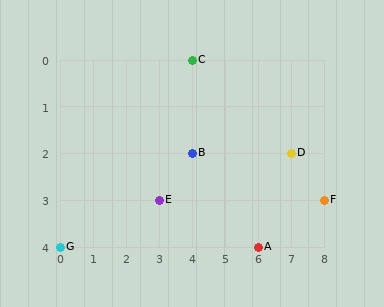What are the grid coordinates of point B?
Point B is at grid coordinates (4, 2).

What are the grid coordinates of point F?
Point F is at grid coordinates (8, 3).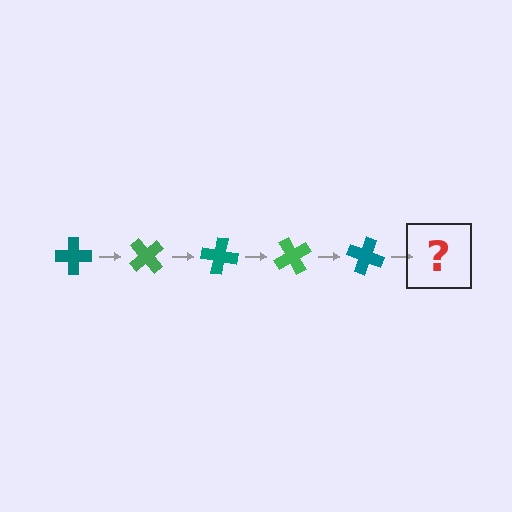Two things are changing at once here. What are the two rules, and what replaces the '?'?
The two rules are that it rotates 50 degrees each step and the color cycles through teal and green. The '?' should be a green cross, rotated 250 degrees from the start.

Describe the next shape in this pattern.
It should be a green cross, rotated 250 degrees from the start.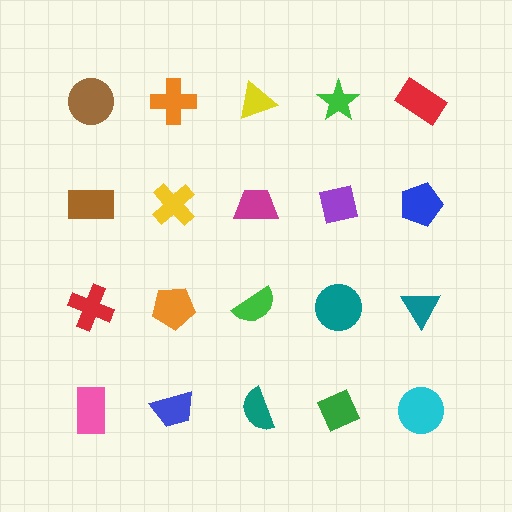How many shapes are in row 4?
5 shapes.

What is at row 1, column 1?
A brown circle.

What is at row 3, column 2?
An orange pentagon.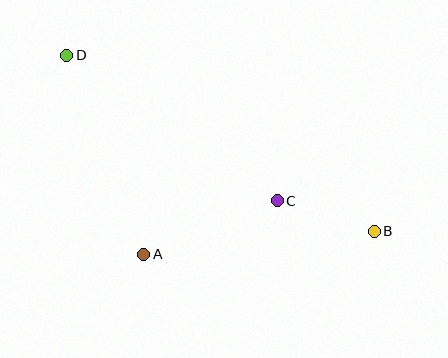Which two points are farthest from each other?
Points B and D are farthest from each other.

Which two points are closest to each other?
Points B and C are closest to each other.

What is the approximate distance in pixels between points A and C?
The distance between A and C is approximately 144 pixels.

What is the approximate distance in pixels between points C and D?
The distance between C and D is approximately 256 pixels.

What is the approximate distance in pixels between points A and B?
The distance between A and B is approximately 232 pixels.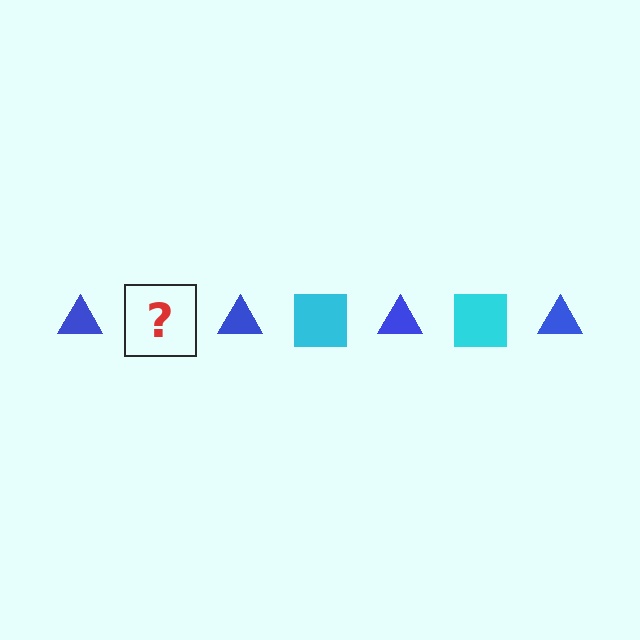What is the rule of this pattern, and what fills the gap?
The rule is that the pattern alternates between blue triangle and cyan square. The gap should be filled with a cyan square.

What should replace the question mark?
The question mark should be replaced with a cyan square.